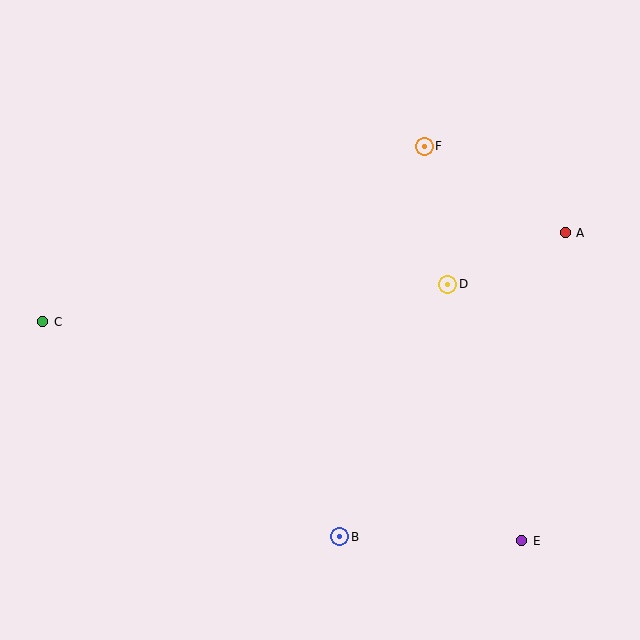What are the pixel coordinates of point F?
Point F is at (424, 146).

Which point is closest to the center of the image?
Point D at (448, 284) is closest to the center.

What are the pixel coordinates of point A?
Point A is at (565, 233).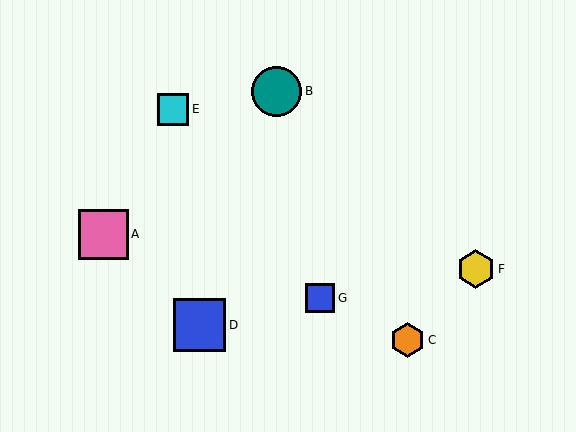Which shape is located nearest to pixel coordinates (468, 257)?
The yellow hexagon (labeled F) at (476, 269) is nearest to that location.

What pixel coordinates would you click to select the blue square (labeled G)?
Click at (320, 298) to select the blue square G.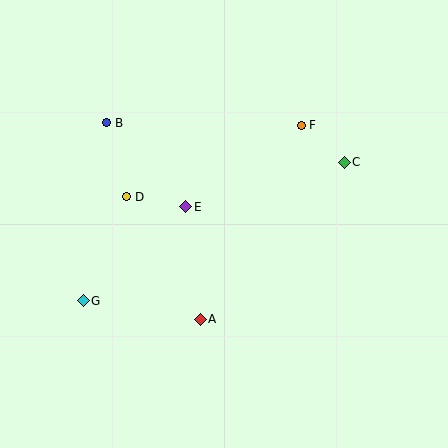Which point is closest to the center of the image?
Point E at (186, 207) is closest to the center.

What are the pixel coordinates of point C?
Point C is at (344, 162).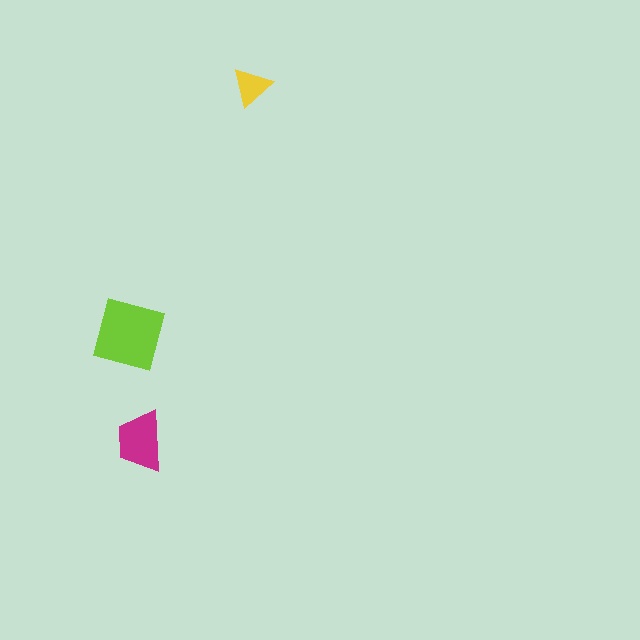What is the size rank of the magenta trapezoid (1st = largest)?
2nd.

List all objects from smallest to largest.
The yellow triangle, the magenta trapezoid, the lime square.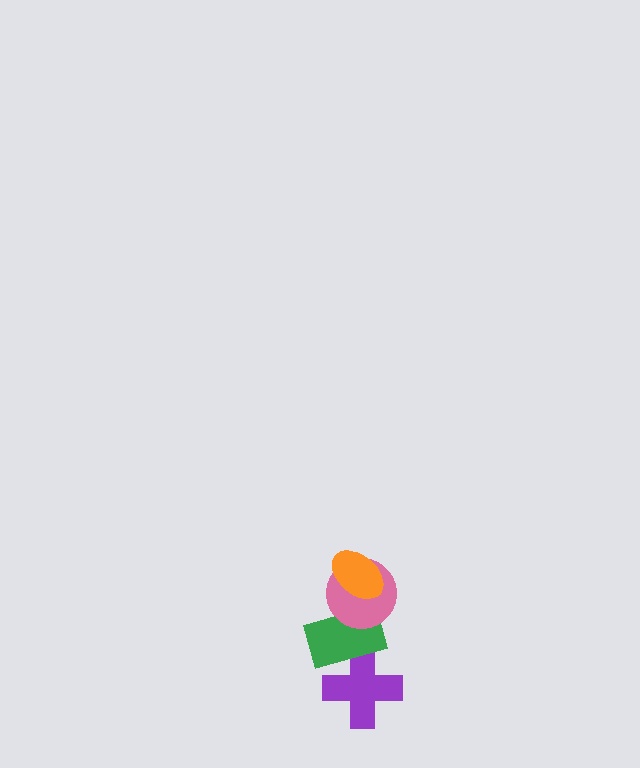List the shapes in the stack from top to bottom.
From top to bottom: the orange ellipse, the pink circle, the green rectangle, the purple cross.